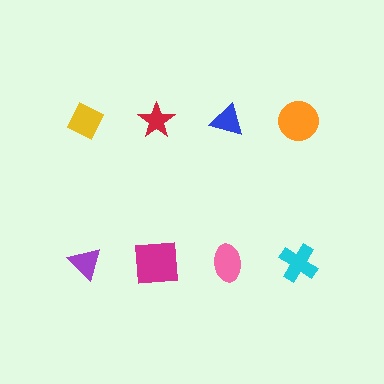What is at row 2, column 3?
A pink ellipse.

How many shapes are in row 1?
4 shapes.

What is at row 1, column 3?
A blue triangle.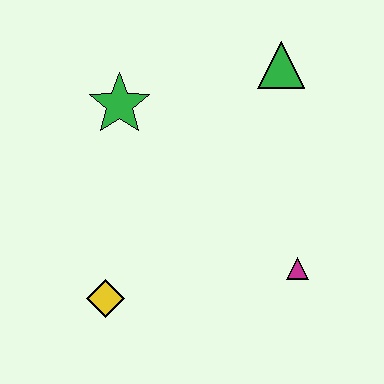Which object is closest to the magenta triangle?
The yellow diamond is closest to the magenta triangle.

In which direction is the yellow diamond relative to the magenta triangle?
The yellow diamond is to the left of the magenta triangle.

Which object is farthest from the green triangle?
The yellow diamond is farthest from the green triangle.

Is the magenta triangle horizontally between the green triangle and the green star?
No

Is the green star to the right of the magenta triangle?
No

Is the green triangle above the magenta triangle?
Yes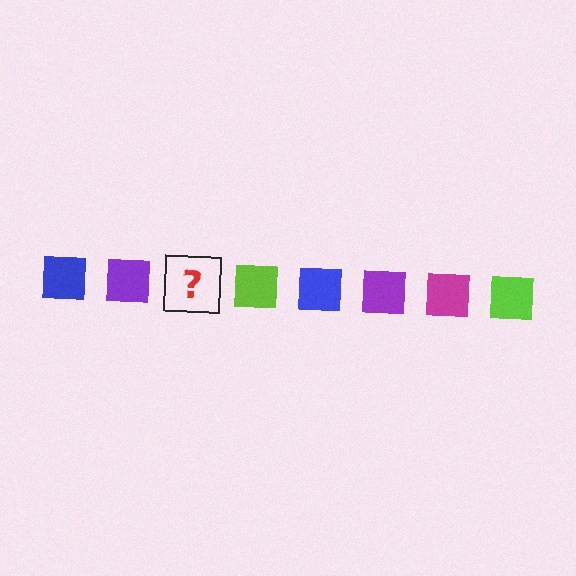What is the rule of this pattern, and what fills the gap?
The rule is that the pattern cycles through blue, purple, magenta, lime squares. The gap should be filled with a magenta square.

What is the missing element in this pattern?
The missing element is a magenta square.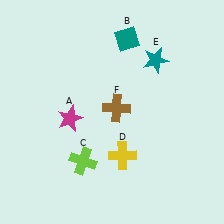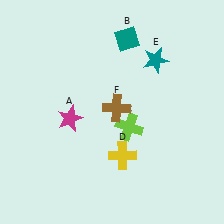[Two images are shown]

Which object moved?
The lime cross (C) moved right.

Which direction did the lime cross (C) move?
The lime cross (C) moved right.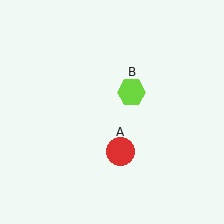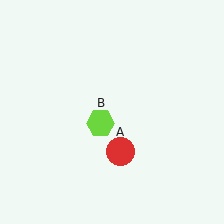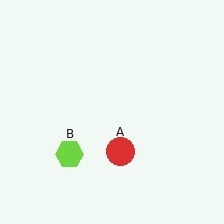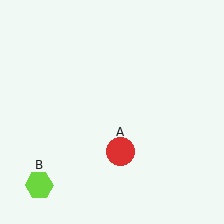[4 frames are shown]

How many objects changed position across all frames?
1 object changed position: lime hexagon (object B).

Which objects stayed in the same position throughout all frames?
Red circle (object A) remained stationary.